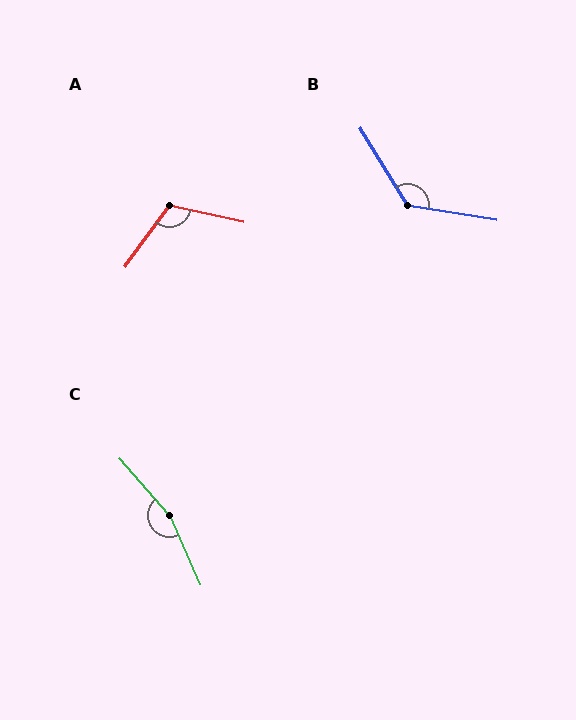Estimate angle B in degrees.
Approximately 130 degrees.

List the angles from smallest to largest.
A (114°), B (130°), C (162°).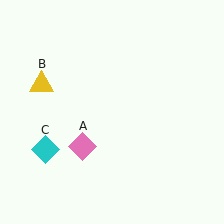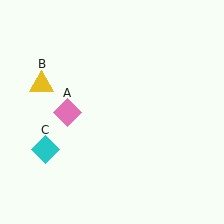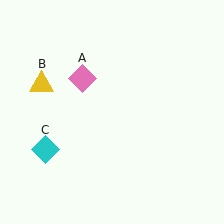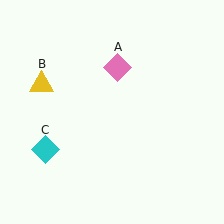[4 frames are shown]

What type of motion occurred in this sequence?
The pink diamond (object A) rotated clockwise around the center of the scene.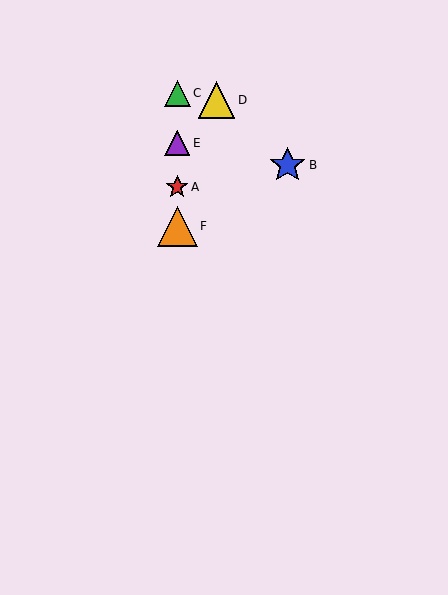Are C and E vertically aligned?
Yes, both are at x≈177.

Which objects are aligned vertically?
Objects A, C, E, F are aligned vertically.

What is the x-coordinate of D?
Object D is at x≈217.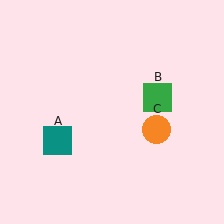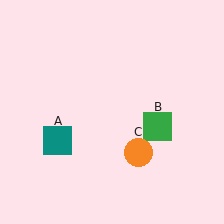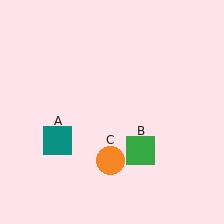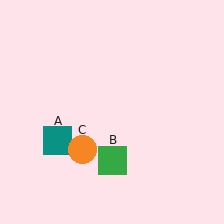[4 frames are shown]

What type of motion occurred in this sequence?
The green square (object B), orange circle (object C) rotated clockwise around the center of the scene.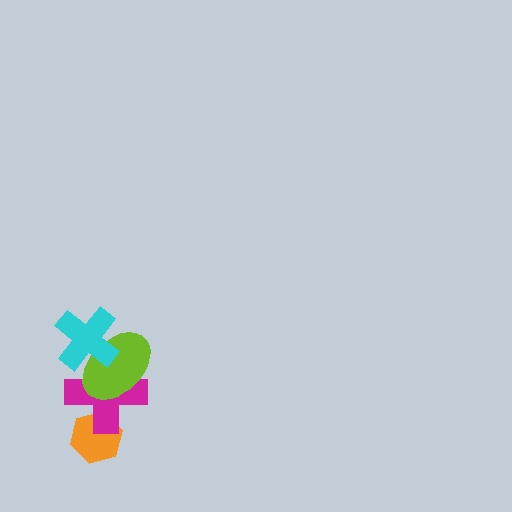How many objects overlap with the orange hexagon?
1 object overlaps with the orange hexagon.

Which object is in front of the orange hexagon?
The magenta cross is in front of the orange hexagon.